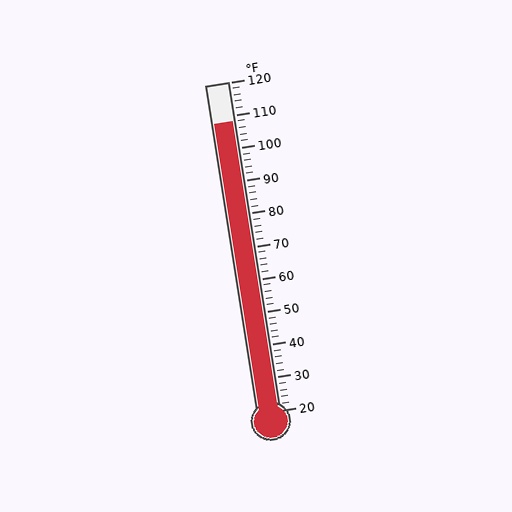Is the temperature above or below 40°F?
The temperature is above 40°F.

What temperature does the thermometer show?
The thermometer shows approximately 108°F.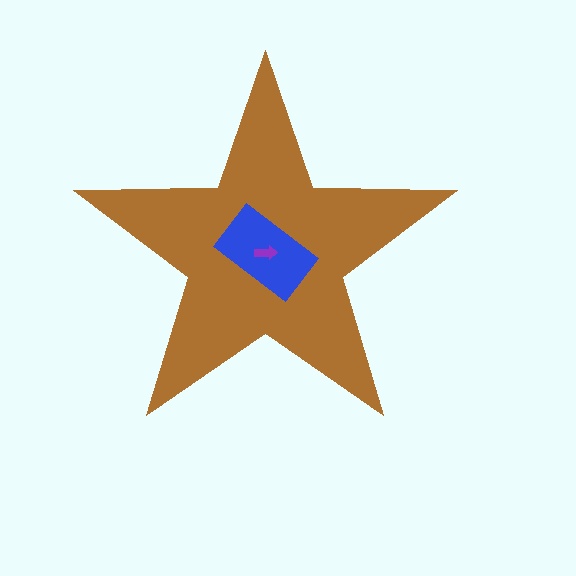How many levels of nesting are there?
3.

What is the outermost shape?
The brown star.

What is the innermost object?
The purple arrow.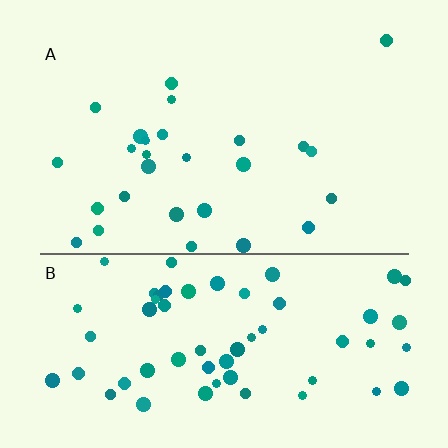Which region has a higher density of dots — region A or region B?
B (the bottom).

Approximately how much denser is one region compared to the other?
Approximately 2.3× — region B over region A.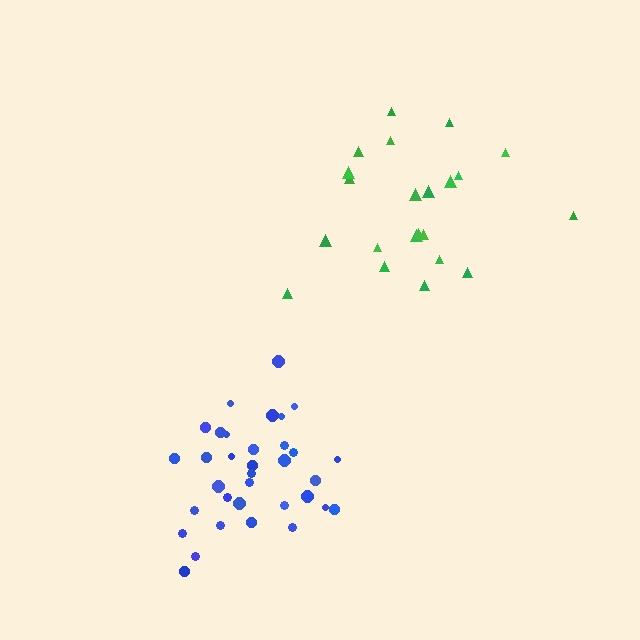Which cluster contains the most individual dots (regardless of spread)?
Blue (34).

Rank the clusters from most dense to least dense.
blue, green.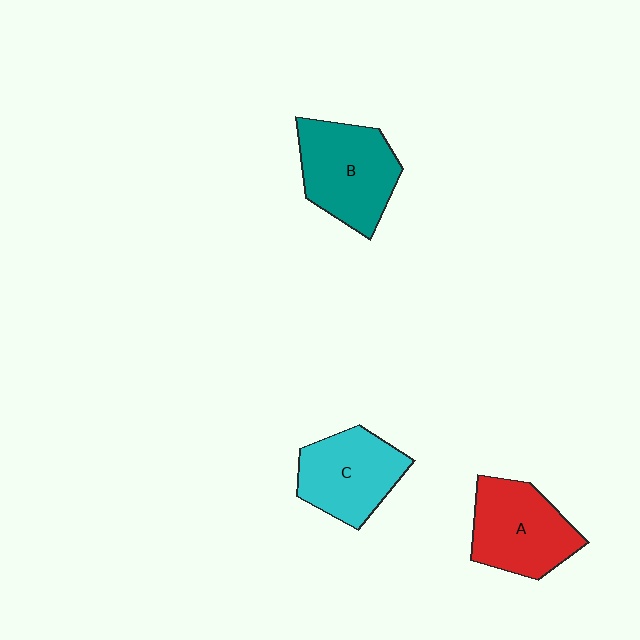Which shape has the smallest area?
Shape C (cyan).